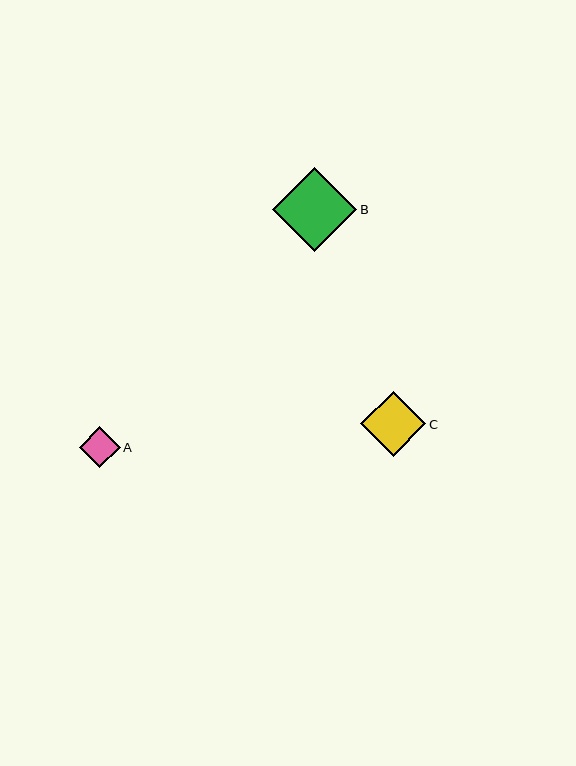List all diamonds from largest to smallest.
From largest to smallest: B, C, A.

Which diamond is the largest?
Diamond B is the largest with a size of approximately 84 pixels.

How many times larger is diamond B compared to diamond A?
Diamond B is approximately 2.0 times the size of diamond A.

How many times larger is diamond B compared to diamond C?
Diamond B is approximately 1.3 times the size of diamond C.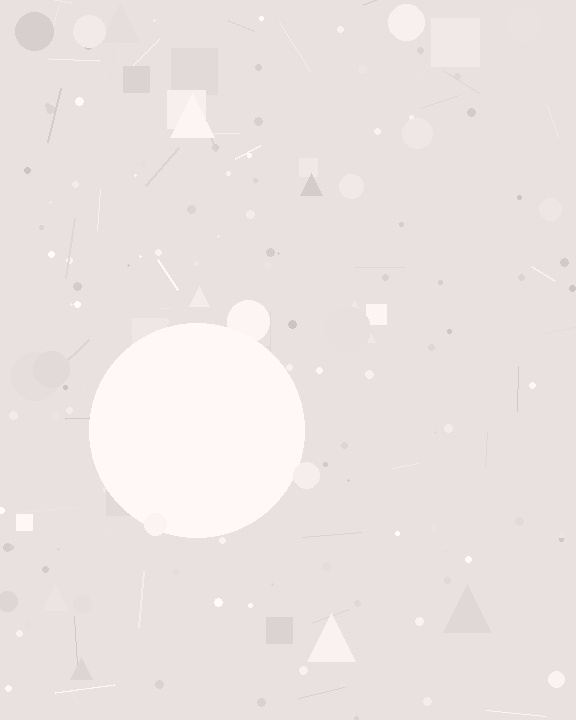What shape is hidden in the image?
A circle is hidden in the image.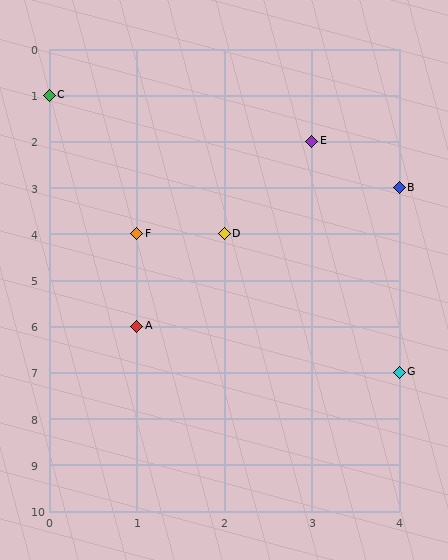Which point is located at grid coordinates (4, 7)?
Point G is at (4, 7).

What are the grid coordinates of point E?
Point E is at grid coordinates (3, 2).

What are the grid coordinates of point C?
Point C is at grid coordinates (0, 1).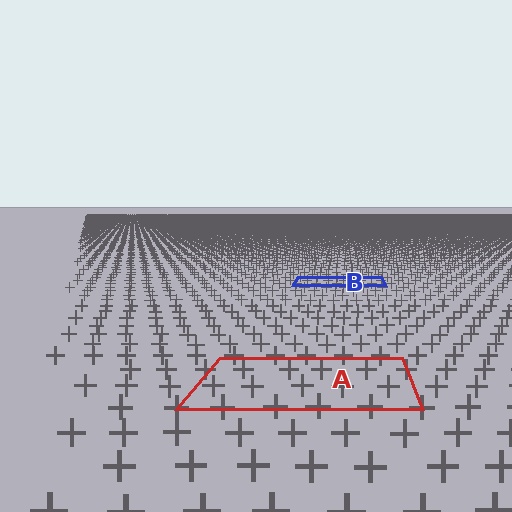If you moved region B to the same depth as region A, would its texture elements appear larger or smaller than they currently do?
They would appear larger. At a closer depth, the same texture elements are projected at a bigger on-screen size.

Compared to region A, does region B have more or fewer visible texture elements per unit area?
Region B has more texture elements per unit area — they are packed more densely because it is farther away.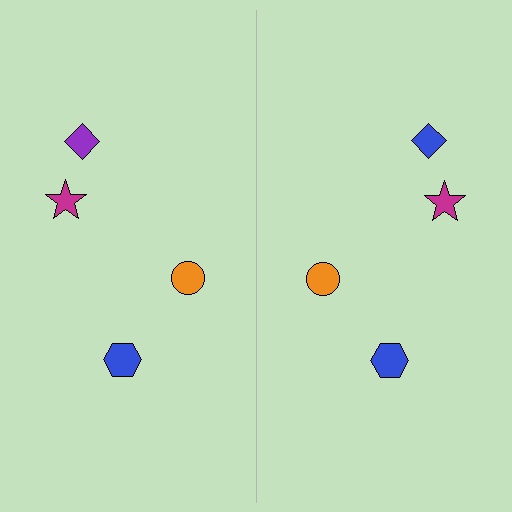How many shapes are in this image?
There are 8 shapes in this image.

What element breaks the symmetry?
The blue diamond on the right side breaks the symmetry — its mirror counterpart is purple.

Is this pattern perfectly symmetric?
No, the pattern is not perfectly symmetric. The blue diamond on the right side breaks the symmetry — its mirror counterpart is purple.